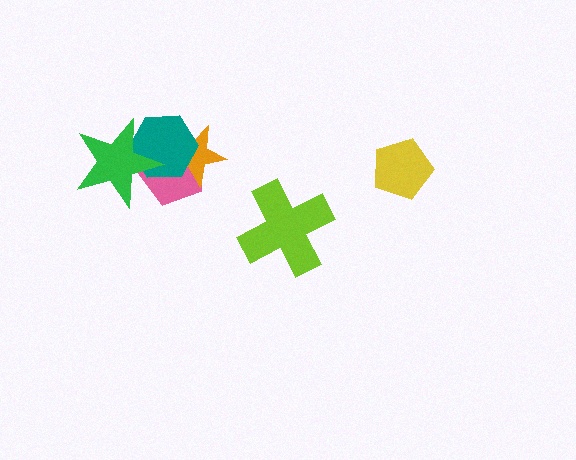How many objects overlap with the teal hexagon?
3 objects overlap with the teal hexagon.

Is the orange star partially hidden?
Yes, it is partially covered by another shape.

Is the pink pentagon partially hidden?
Yes, it is partially covered by another shape.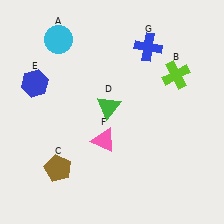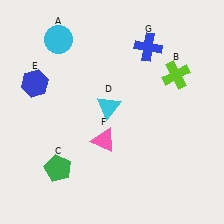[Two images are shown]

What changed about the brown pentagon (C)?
In Image 1, C is brown. In Image 2, it changed to green.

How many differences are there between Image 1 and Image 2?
There are 2 differences between the two images.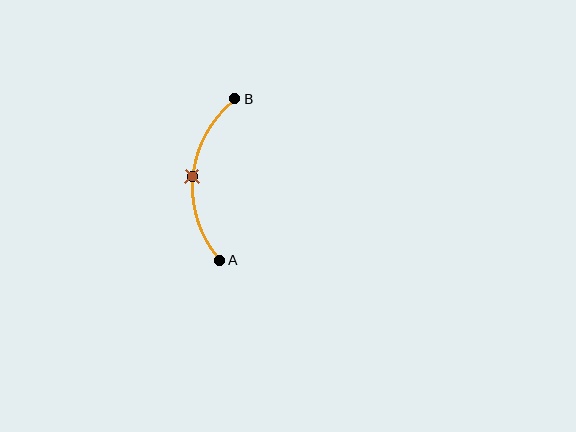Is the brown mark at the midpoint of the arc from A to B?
Yes. The brown mark lies on the arc at equal arc-length from both A and B — it is the arc midpoint.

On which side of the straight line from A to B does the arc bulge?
The arc bulges to the left of the straight line connecting A and B.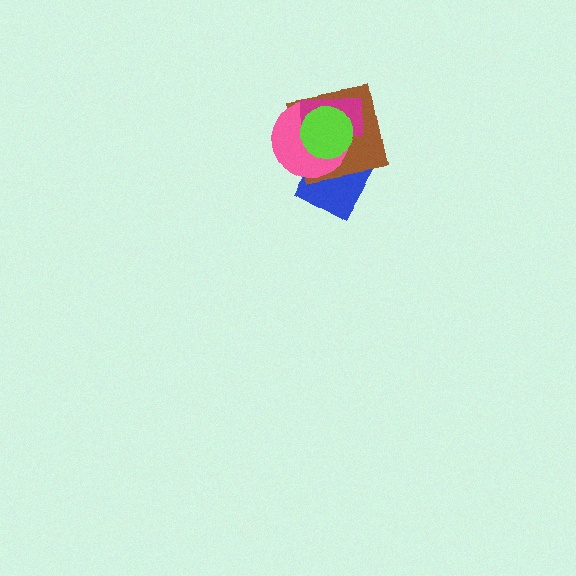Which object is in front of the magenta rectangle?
The lime circle is in front of the magenta rectangle.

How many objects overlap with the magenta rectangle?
4 objects overlap with the magenta rectangle.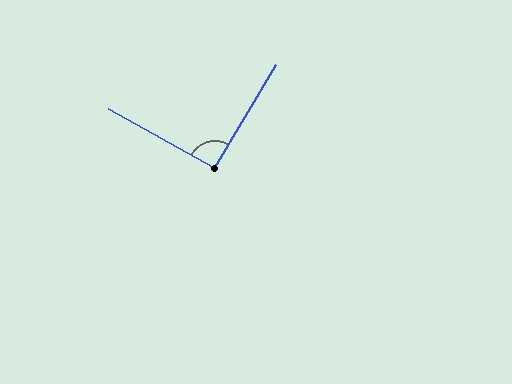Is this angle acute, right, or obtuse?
It is approximately a right angle.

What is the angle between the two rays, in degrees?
Approximately 92 degrees.